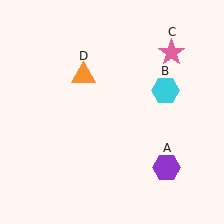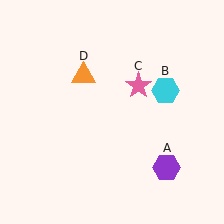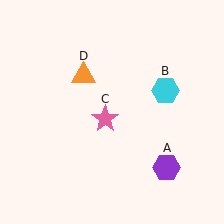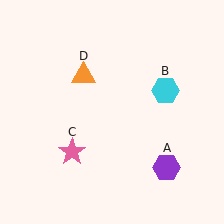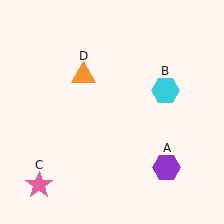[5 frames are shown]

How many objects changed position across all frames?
1 object changed position: pink star (object C).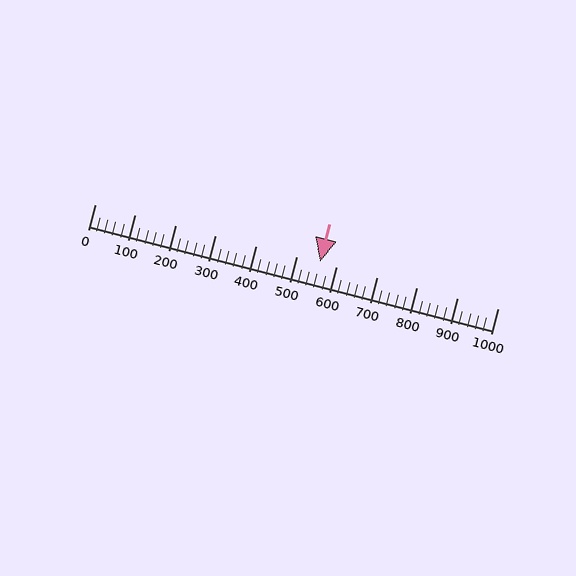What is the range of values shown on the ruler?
The ruler shows values from 0 to 1000.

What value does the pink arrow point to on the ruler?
The pink arrow points to approximately 560.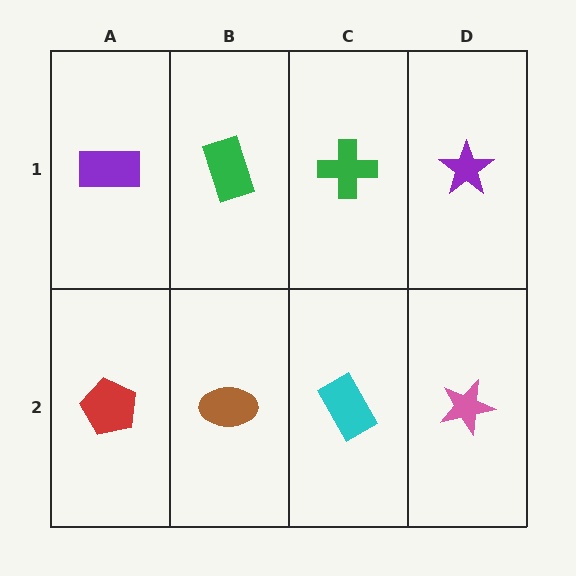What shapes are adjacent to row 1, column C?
A cyan rectangle (row 2, column C), a green rectangle (row 1, column B), a purple star (row 1, column D).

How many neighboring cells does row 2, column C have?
3.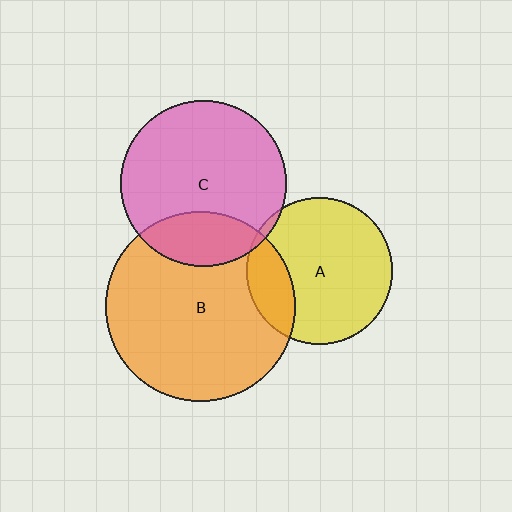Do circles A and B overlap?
Yes.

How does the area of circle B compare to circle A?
Approximately 1.7 times.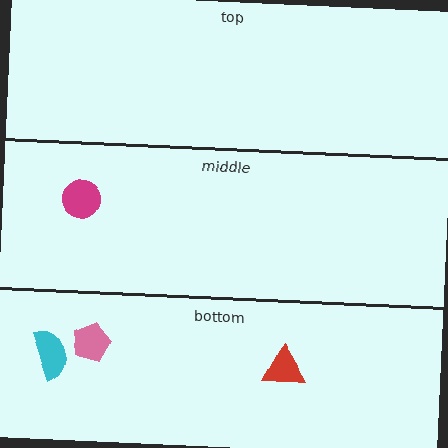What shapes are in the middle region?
The magenta circle.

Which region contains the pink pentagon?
The bottom region.